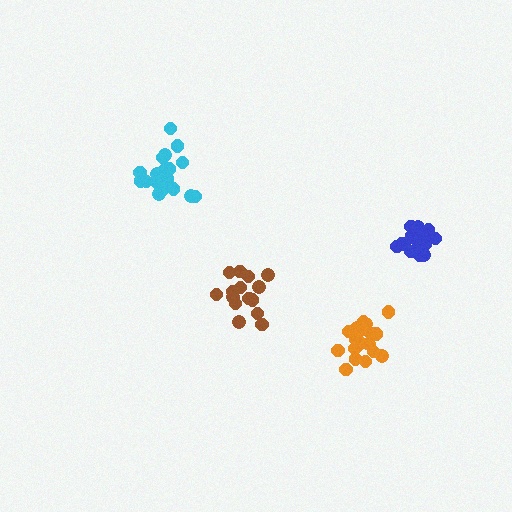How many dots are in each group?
Group 1: 21 dots, Group 2: 15 dots, Group 3: 18 dots, Group 4: 20 dots (74 total).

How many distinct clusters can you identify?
There are 4 distinct clusters.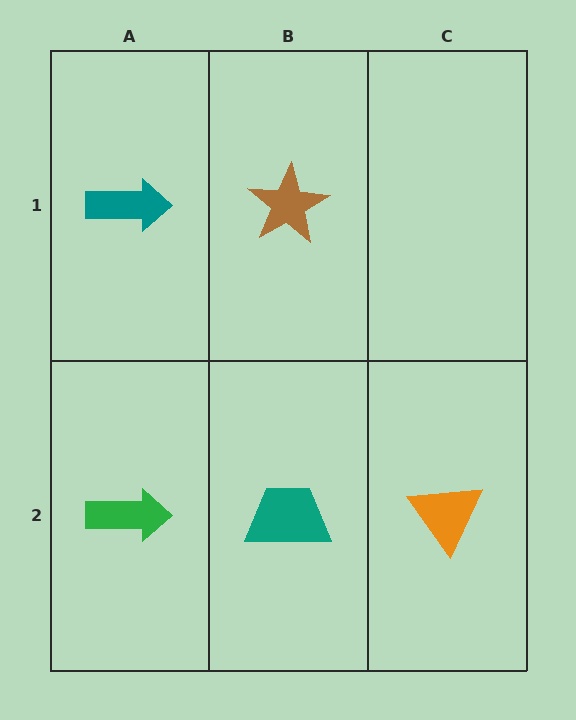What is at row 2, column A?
A green arrow.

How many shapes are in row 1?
2 shapes.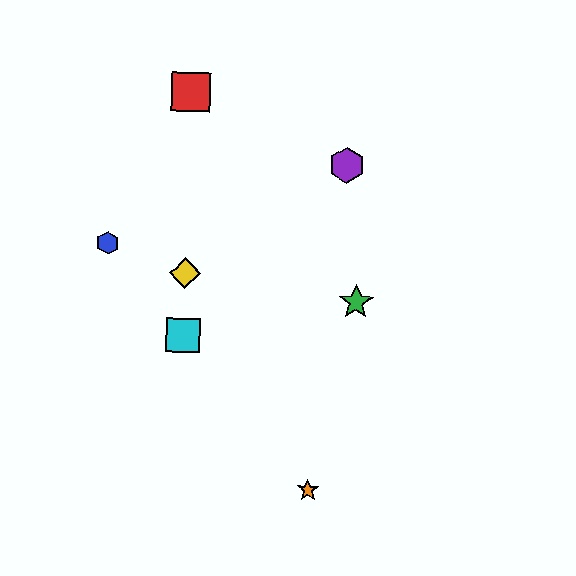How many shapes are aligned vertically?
3 shapes (the red square, the yellow diamond, the cyan square) are aligned vertically.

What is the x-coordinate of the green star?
The green star is at x≈356.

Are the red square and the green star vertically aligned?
No, the red square is at x≈191 and the green star is at x≈356.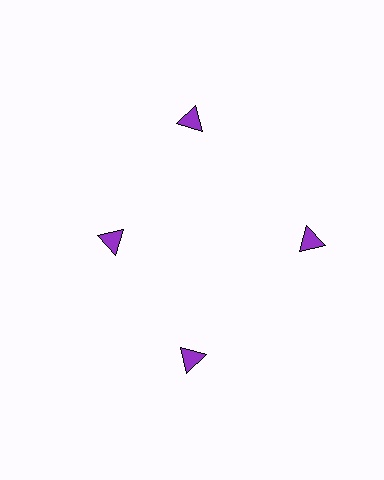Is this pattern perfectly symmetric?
No. The 4 purple triangles are arranged in a ring, but one element near the 9 o'clock position is pulled inward toward the center, breaking the 4-fold rotational symmetry.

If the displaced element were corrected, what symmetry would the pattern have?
It would have 4-fold rotational symmetry — the pattern would map onto itself every 90 degrees.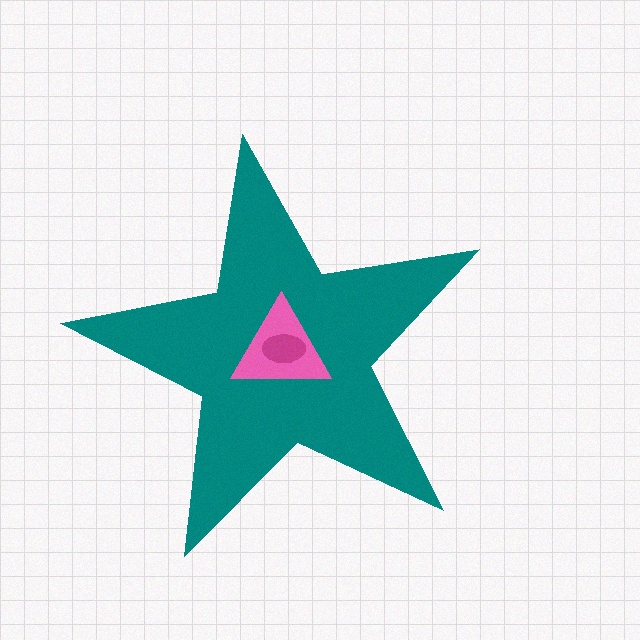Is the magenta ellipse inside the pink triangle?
Yes.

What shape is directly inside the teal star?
The pink triangle.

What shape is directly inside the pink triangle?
The magenta ellipse.